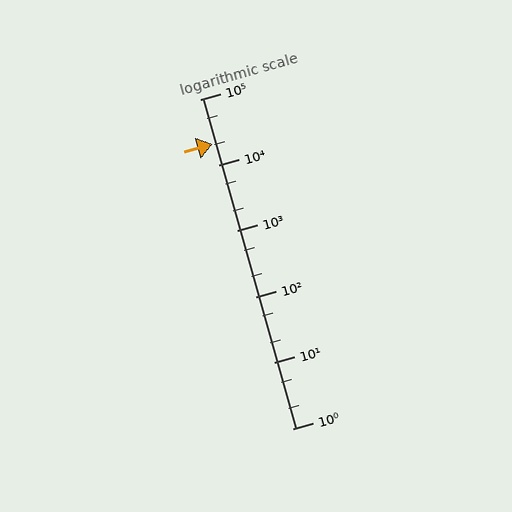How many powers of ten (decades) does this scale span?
The scale spans 5 decades, from 1 to 100000.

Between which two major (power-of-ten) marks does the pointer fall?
The pointer is between 10000 and 100000.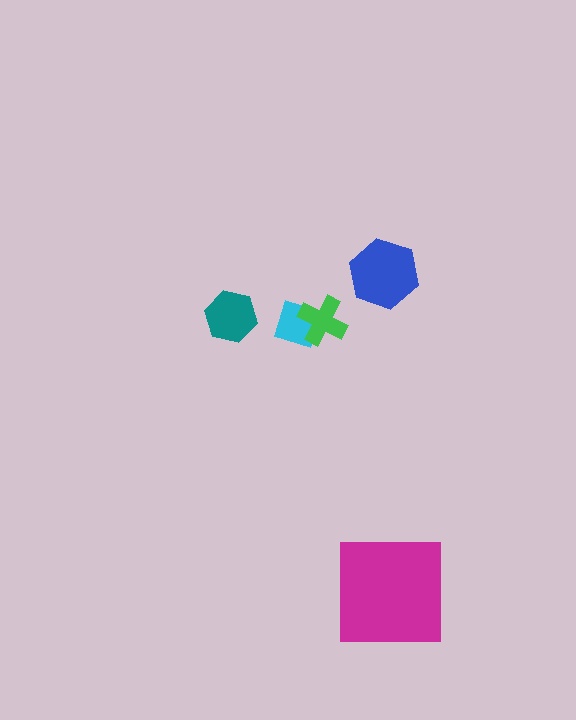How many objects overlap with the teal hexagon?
0 objects overlap with the teal hexagon.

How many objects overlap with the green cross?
1 object overlaps with the green cross.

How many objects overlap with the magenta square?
0 objects overlap with the magenta square.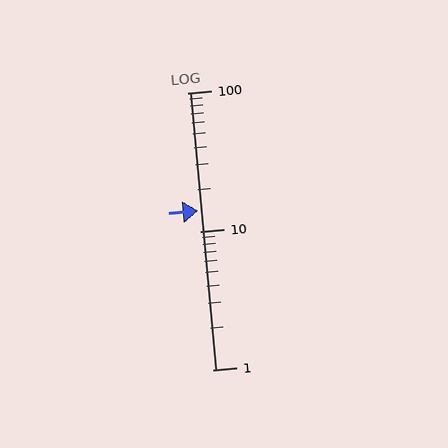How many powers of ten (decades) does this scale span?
The scale spans 2 decades, from 1 to 100.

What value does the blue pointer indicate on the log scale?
The pointer indicates approximately 14.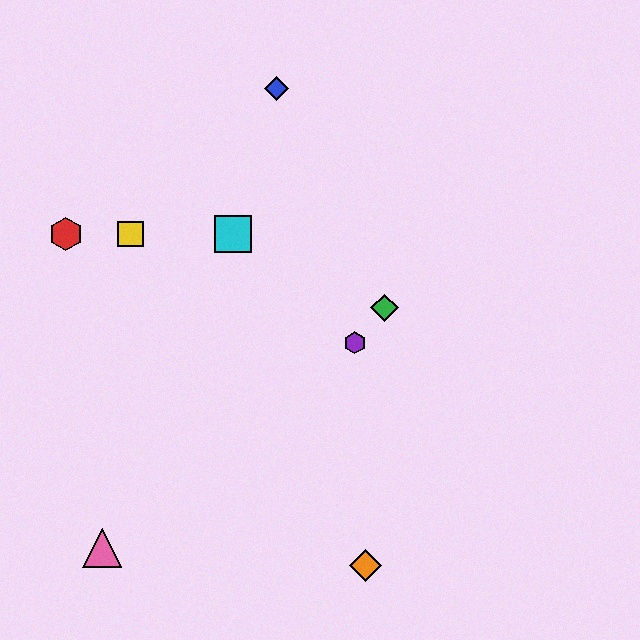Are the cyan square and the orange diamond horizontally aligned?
No, the cyan square is at y≈234 and the orange diamond is at y≈566.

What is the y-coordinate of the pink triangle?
The pink triangle is at y≈548.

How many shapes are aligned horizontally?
3 shapes (the red hexagon, the yellow square, the cyan square) are aligned horizontally.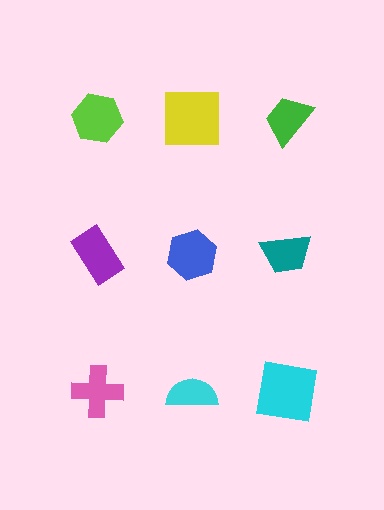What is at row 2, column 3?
A teal trapezoid.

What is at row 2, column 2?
A blue hexagon.